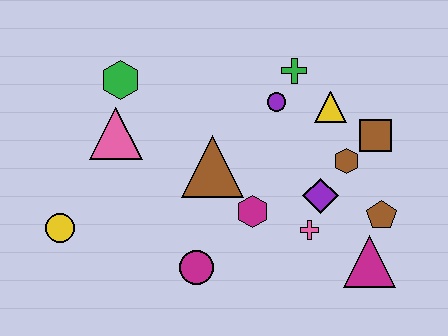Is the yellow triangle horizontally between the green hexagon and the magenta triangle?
Yes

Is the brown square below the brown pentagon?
No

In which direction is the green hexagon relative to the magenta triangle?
The green hexagon is to the left of the magenta triangle.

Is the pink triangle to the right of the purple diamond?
No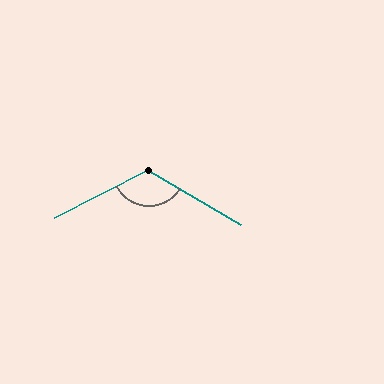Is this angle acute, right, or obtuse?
It is obtuse.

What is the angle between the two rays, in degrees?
Approximately 123 degrees.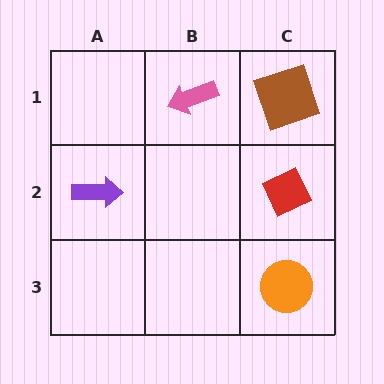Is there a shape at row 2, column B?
No, that cell is empty.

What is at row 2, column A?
A purple arrow.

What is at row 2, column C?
A red diamond.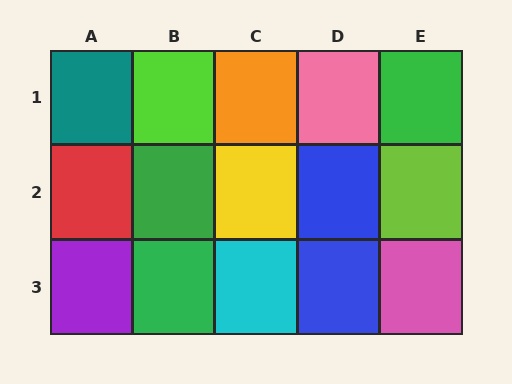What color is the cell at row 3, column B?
Green.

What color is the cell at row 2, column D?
Blue.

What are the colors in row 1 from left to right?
Teal, lime, orange, pink, green.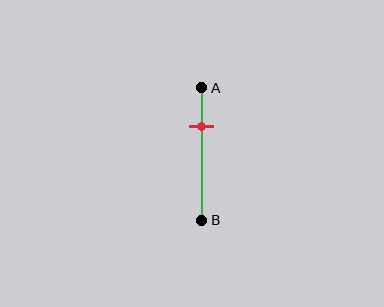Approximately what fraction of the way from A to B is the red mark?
The red mark is approximately 30% of the way from A to B.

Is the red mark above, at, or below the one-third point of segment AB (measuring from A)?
The red mark is above the one-third point of segment AB.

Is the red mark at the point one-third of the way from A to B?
No, the mark is at about 30% from A, not at the 33% one-third point.